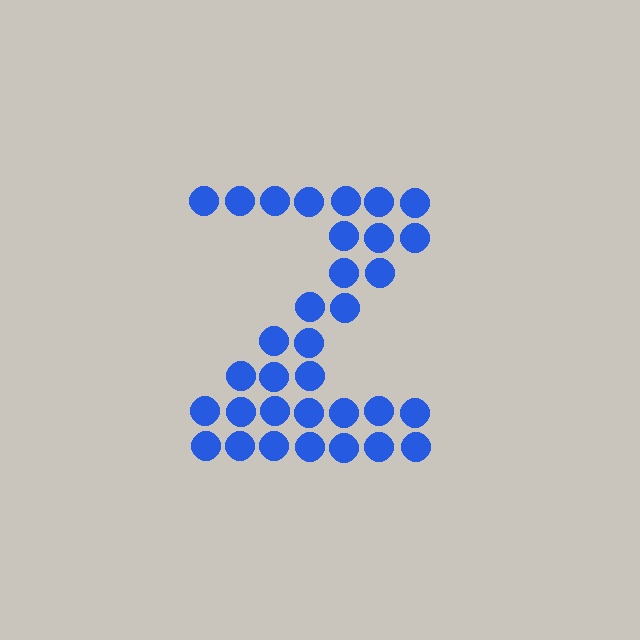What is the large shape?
The large shape is the letter Z.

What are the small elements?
The small elements are circles.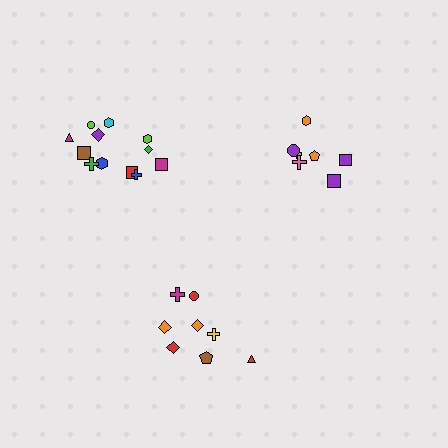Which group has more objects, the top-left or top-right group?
The top-left group.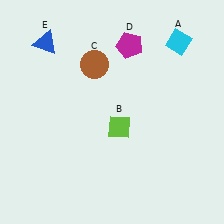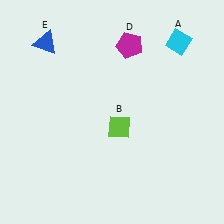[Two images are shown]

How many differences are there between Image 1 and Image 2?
There is 1 difference between the two images.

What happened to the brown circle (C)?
The brown circle (C) was removed in Image 2. It was in the top-left area of Image 1.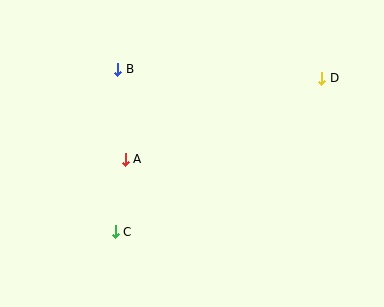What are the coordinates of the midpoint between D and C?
The midpoint between D and C is at (219, 155).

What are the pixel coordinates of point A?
Point A is at (125, 159).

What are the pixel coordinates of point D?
Point D is at (322, 78).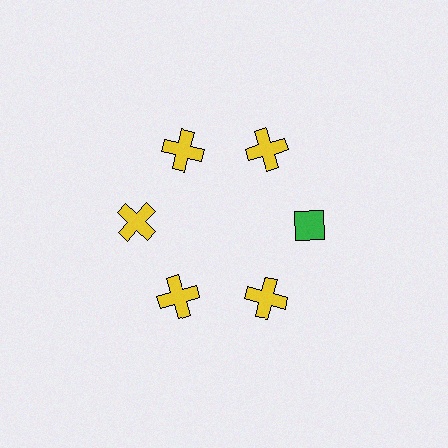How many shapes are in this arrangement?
There are 6 shapes arranged in a ring pattern.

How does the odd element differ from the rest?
It differs in both color (green instead of yellow) and shape (diamond instead of cross).